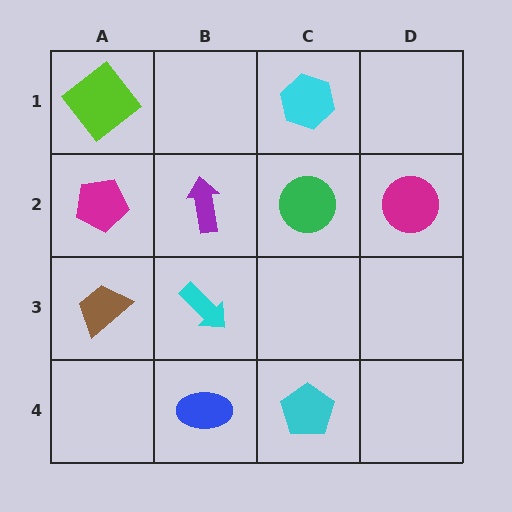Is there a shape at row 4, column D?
No, that cell is empty.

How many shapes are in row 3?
2 shapes.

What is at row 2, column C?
A green circle.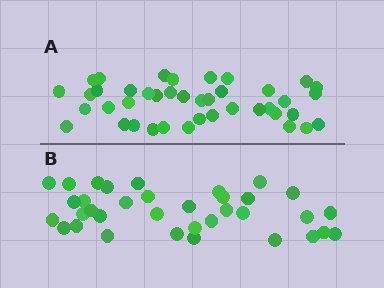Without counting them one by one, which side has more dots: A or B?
Region A (the top region) has more dots.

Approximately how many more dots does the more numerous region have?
Region A has about 6 more dots than region B.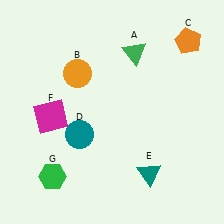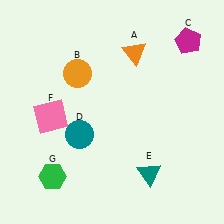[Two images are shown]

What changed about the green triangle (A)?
In Image 1, A is green. In Image 2, it changed to orange.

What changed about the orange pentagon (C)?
In Image 1, C is orange. In Image 2, it changed to magenta.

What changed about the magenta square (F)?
In Image 1, F is magenta. In Image 2, it changed to pink.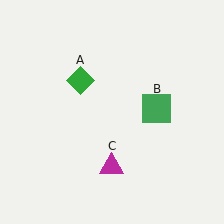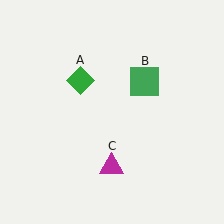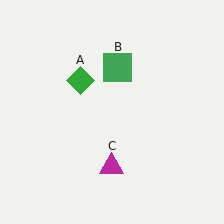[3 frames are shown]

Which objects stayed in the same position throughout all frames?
Green diamond (object A) and magenta triangle (object C) remained stationary.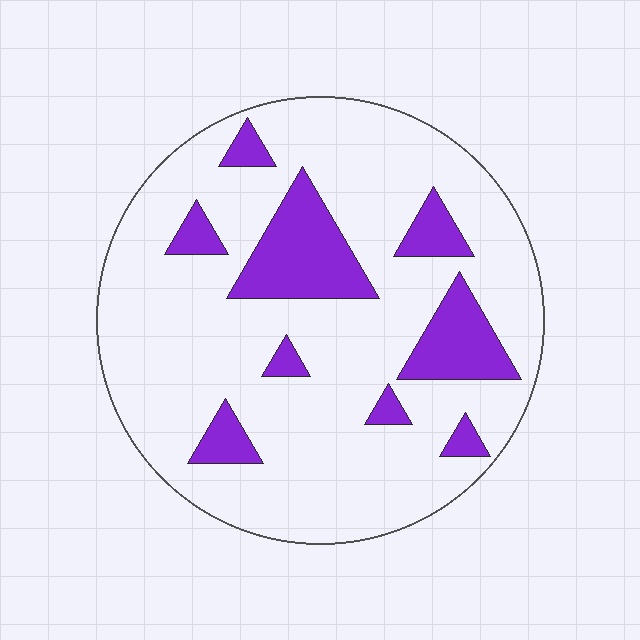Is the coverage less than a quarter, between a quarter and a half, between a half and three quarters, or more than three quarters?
Less than a quarter.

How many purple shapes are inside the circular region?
9.